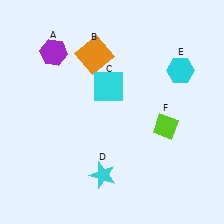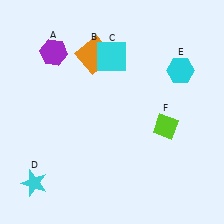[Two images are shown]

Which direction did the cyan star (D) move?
The cyan star (D) moved left.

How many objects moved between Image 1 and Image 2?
2 objects moved between the two images.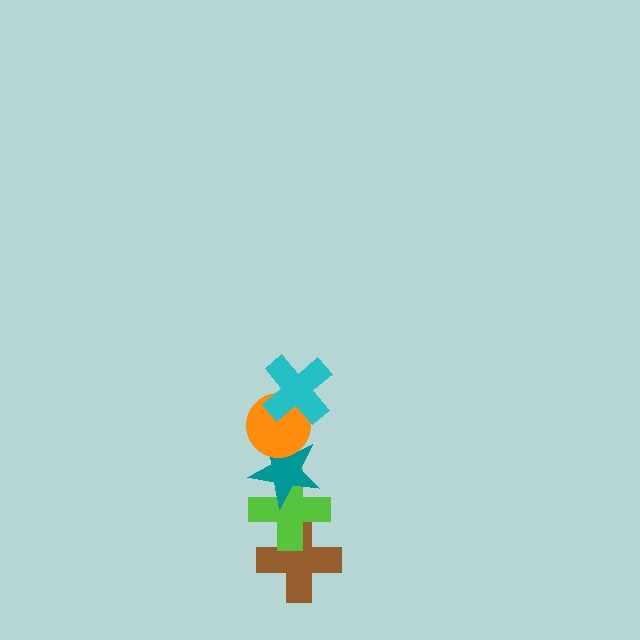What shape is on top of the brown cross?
The lime cross is on top of the brown cross.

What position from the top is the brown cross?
The brown cross is 5th from the top.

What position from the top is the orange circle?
The orange circle is 2nd from the top.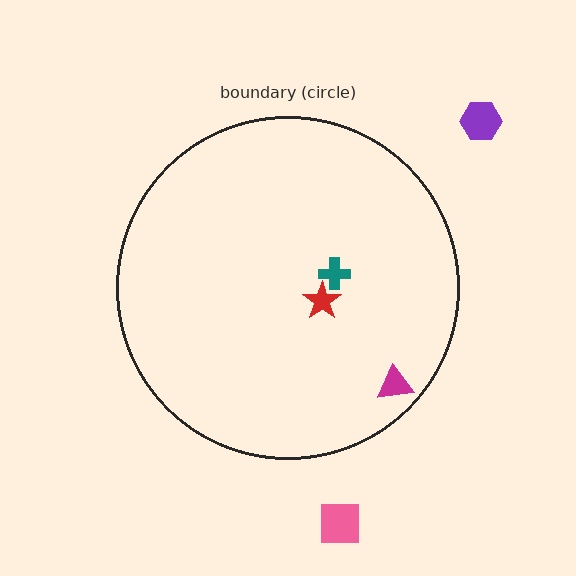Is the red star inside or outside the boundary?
Inside.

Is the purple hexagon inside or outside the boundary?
Outside.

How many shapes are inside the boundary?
3 inside, 2 outside.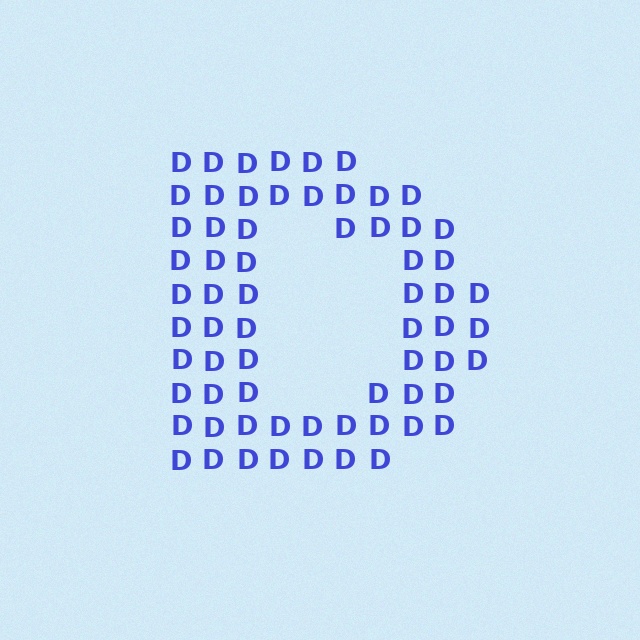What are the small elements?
The small elements are letter D's.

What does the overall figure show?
The overall figure shows the letter D.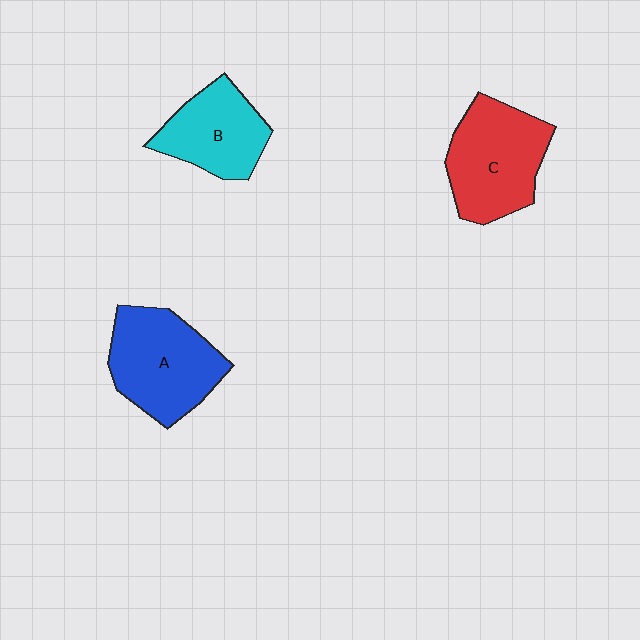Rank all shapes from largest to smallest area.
From largest to smallest: A (blue), C (red), B (cyan).